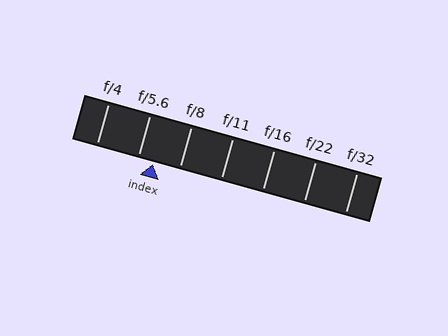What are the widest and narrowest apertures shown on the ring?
The widest aperture shown is f/4 and the narrowest is f/32.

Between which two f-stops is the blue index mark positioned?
The index mark is between f/5.6 and f/8.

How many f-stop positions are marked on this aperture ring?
There are 7 f-stop positions marked.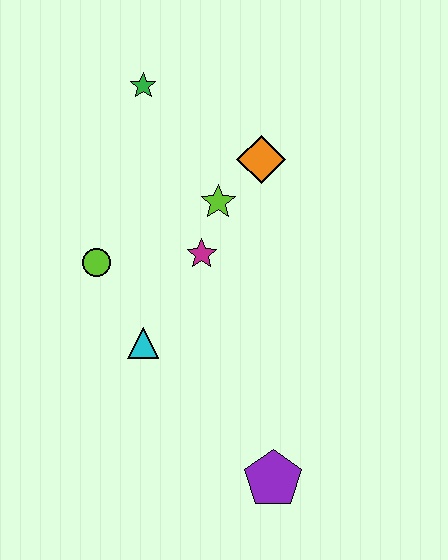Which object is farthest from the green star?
The purple pentagon is farthest from the green star.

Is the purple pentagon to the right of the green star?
Yes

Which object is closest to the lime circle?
The cyan triangle is closest to the lime circle.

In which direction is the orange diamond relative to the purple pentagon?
The orange diamond is above the purple pentagon.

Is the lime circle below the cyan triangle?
No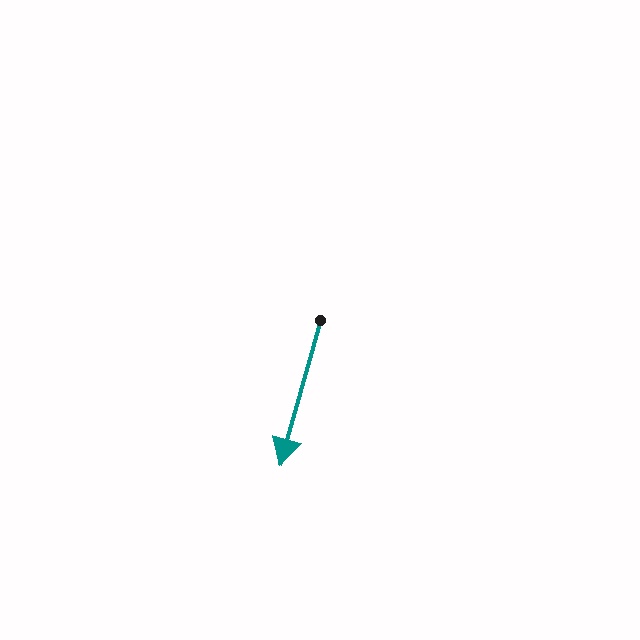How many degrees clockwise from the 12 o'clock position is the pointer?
Approximately 195 degrees.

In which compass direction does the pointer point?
South.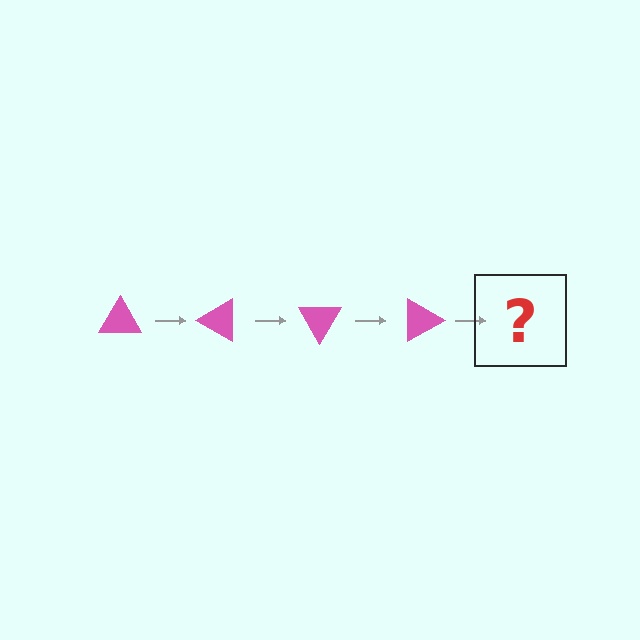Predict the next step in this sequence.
The next step is a pink triangle rotated 120 degrees.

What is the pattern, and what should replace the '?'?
The pattern is that the triangle rotates 30 degrees each step. The '?' should be a pink triangle rotated 120 degrees.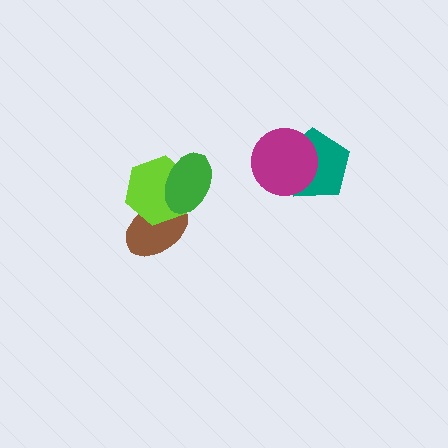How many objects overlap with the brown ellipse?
2 objects overlap with the brown ellipse.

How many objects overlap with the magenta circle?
1 object overlaps with the magenta circle.